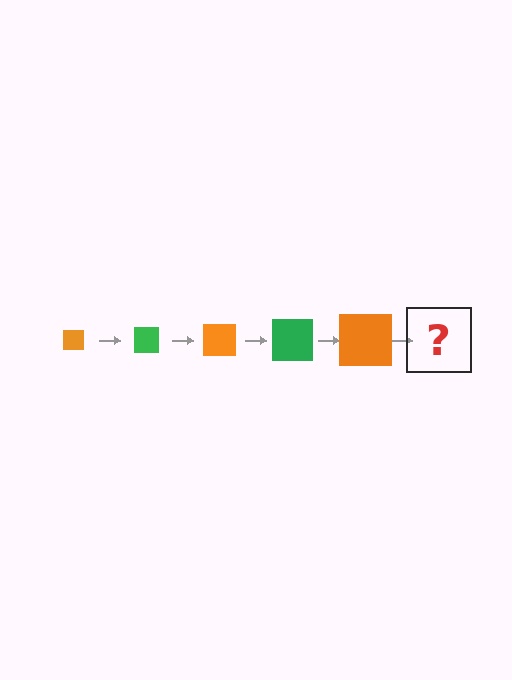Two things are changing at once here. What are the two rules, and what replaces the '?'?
The two rules are that the square grows larger each step and the color cycles through orange and green. The '?' should be a green square, larger than the previous one.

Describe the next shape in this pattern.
It should be a green square, larger than the previous one.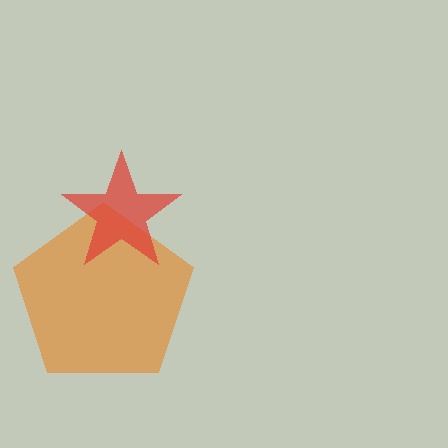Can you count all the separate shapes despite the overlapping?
Yes, there are 2 separate shapes.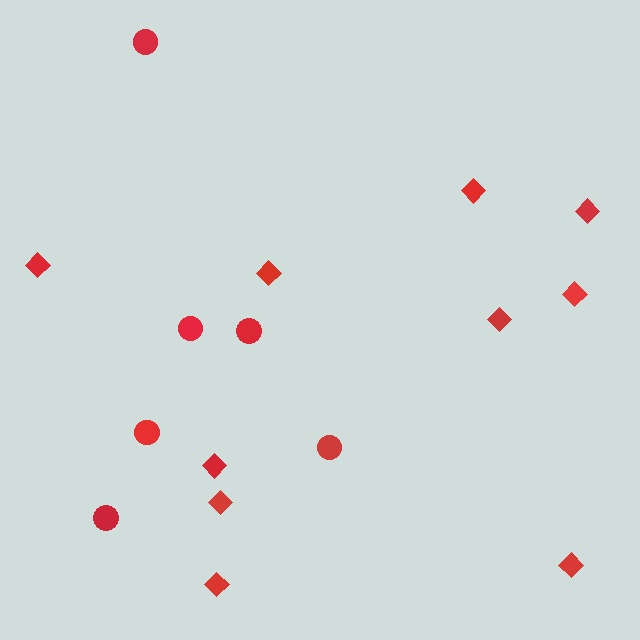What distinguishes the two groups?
There are 2 groups: one group of circles (6) and one group of diamonds (10).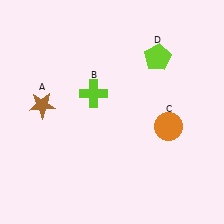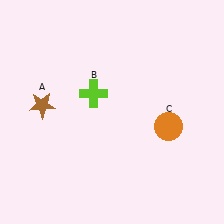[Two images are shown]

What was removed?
The lime pentagon (D) was removed in Image 2.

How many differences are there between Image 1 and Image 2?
There is 1 difference between the two images.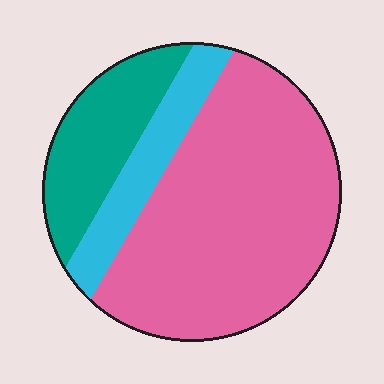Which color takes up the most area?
Pink, at roughly 65%.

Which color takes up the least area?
Cyan, at roughly 15%.